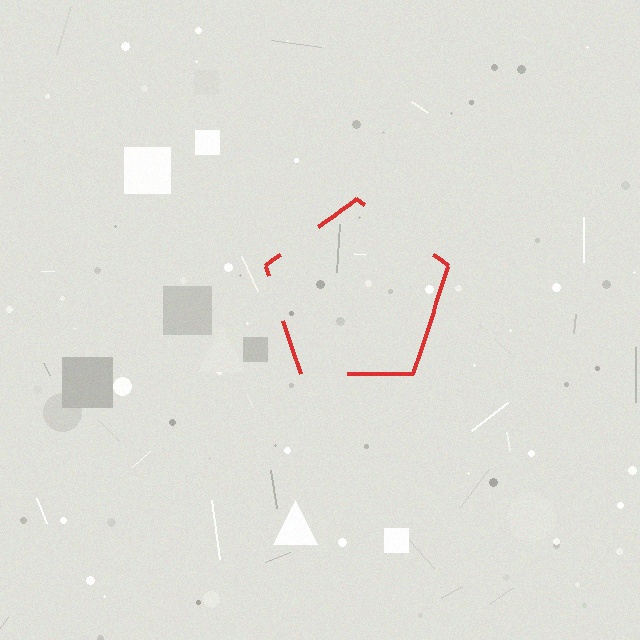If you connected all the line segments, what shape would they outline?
They would outline a pentagon.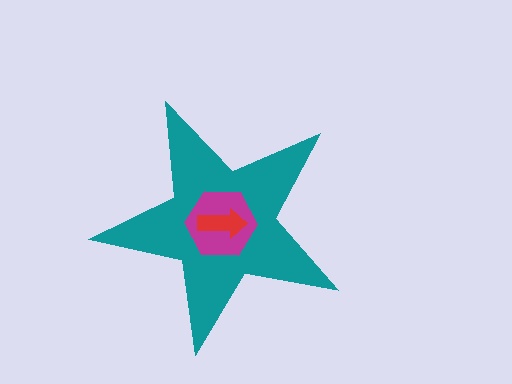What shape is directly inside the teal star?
The magenta hexagon.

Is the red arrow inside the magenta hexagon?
Yes.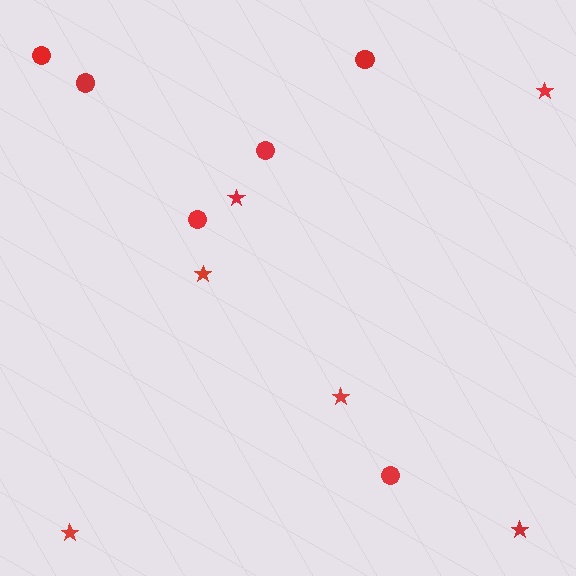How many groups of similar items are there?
There are 2 groups: one group of circles (6) and one group of stars (6).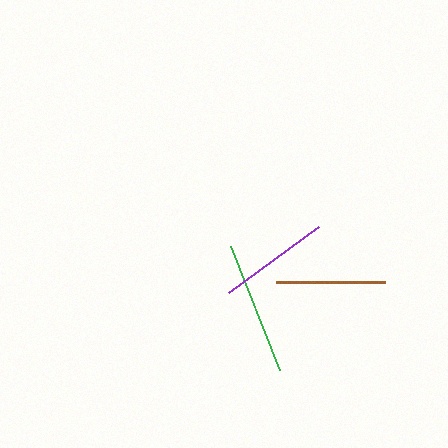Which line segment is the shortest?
The brown line is the shortest at approximately 109 pixels.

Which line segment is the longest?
The green line is the longest at approximately 133 pixels.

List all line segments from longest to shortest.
From longest to shortest: green, purple, brown.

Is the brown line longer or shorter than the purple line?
The purple line is longer than the brown line.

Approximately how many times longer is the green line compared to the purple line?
The green line is approximately 1.2 times the length of the purple line.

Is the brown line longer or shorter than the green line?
The green line is longer than the brown line.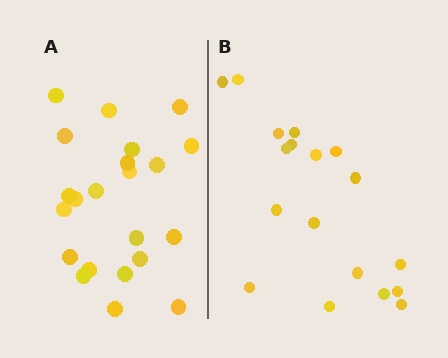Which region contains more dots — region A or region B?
Region A (the left region) has more dots.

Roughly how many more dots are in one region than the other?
Region A has about 4 more dots than region B.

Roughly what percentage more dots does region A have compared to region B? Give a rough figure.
About 20% more.